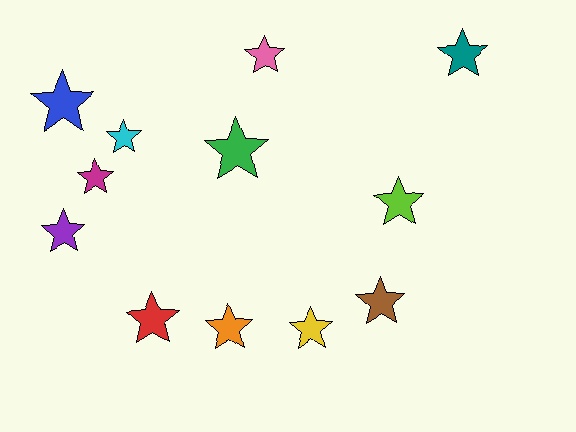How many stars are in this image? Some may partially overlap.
There are 12 stars.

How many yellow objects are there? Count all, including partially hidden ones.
There is 1 yellow object.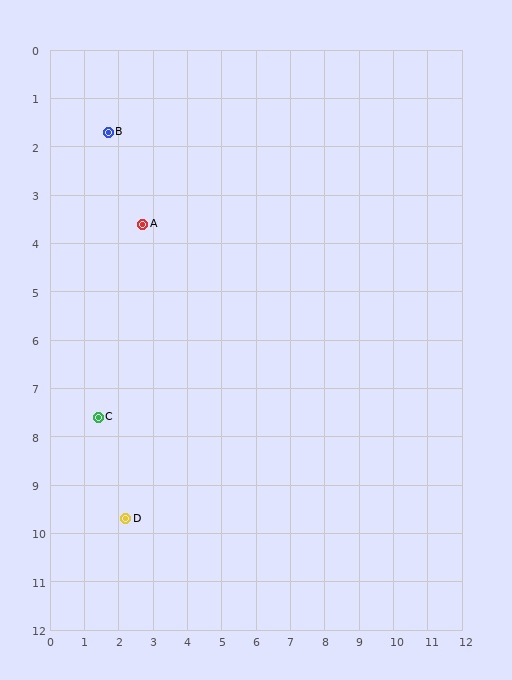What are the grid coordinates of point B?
Point B is at approximately (1.7, 1.7).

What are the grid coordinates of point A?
Point A is at approximately (2.7, 3.6).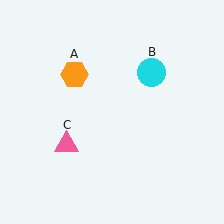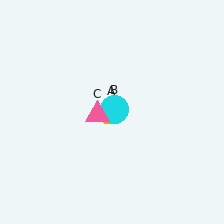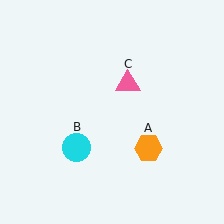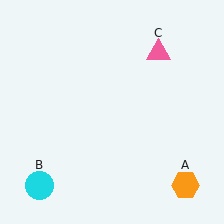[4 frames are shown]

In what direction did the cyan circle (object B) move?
The cyan circle (object B) moved down and to the left.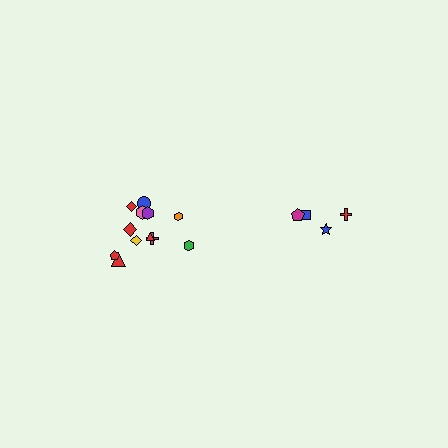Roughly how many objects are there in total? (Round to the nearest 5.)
Roughly 15 objects in total.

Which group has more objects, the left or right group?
The left group.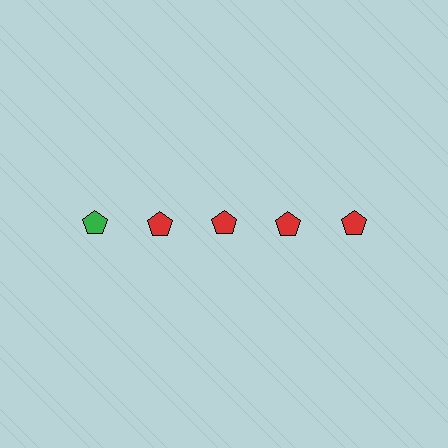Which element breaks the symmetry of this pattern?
The green pentagon in the top row, leftmost column breaks the symmetry. All other shapes are red pentagons.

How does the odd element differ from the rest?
It has a different color: green instead of red.